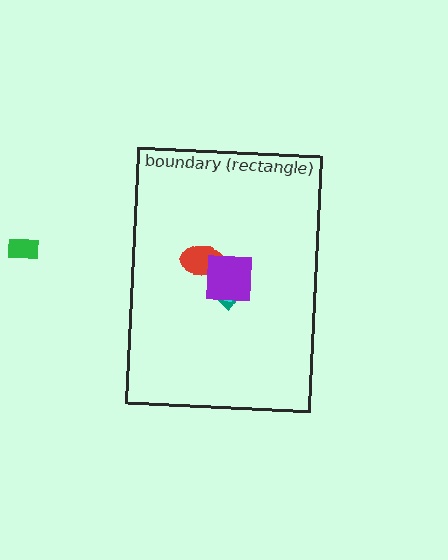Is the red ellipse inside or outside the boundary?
Inside.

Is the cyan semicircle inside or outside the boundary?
Inside.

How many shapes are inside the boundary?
4 inside, 1 outside.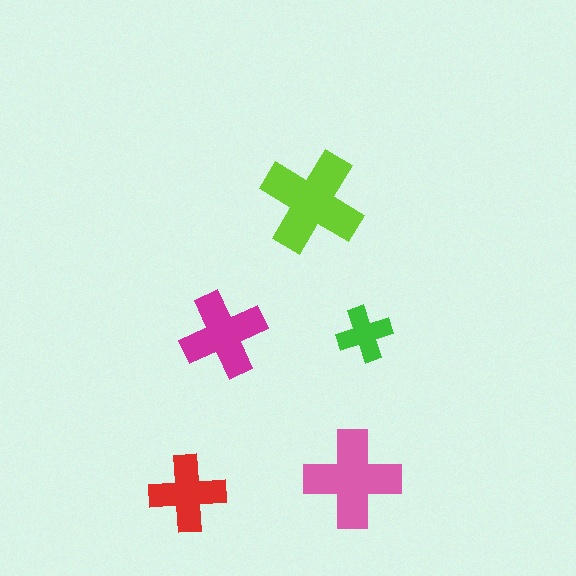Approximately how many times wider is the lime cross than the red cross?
About 1.5 times wider.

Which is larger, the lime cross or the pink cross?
The lime one.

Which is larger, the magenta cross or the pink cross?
The pink one.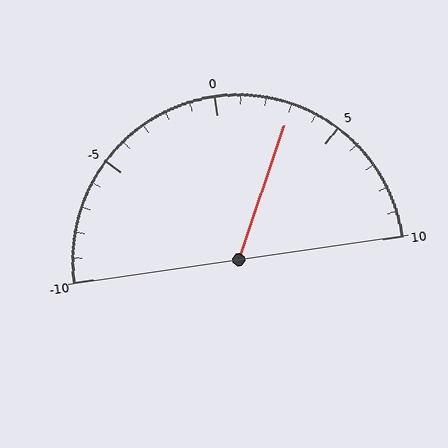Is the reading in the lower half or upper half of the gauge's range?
The reading is in the upper half of the range (-10 to 10).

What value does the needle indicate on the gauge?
The needle indicates approximately 3.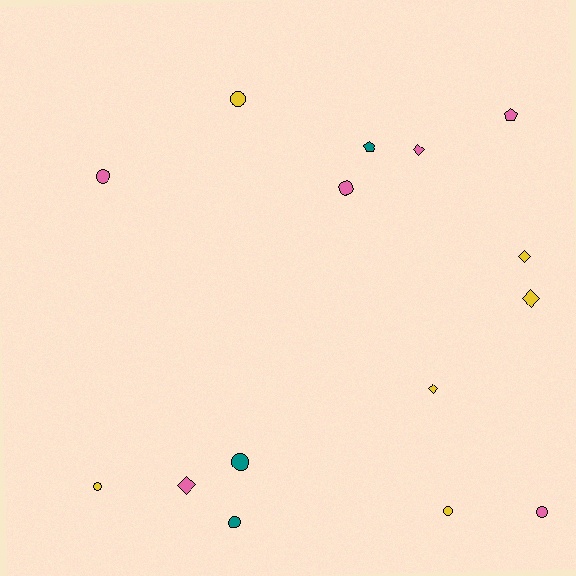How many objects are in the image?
There are 15 objects.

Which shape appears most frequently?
Circle, with 8 objects.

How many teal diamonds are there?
There are no teal diamonds.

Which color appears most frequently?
Yellow, with 6 objects.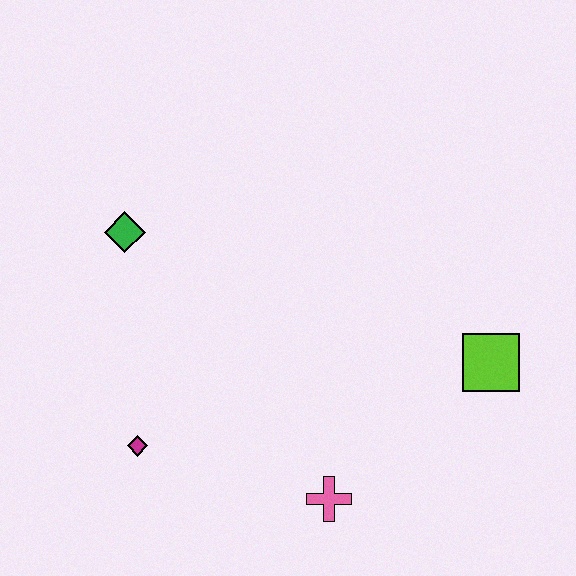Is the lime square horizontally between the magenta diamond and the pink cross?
No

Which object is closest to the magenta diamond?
The pink cross is closest to the magenta diamond.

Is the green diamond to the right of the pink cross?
No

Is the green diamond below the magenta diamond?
No